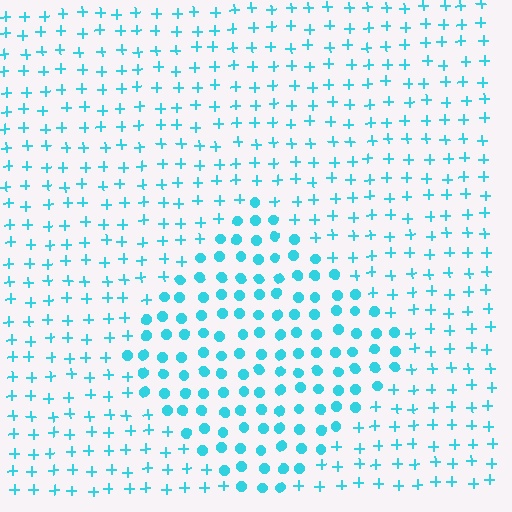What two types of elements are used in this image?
The image uses circles inside the diamond region and plus signs outside it.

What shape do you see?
I see a diamond.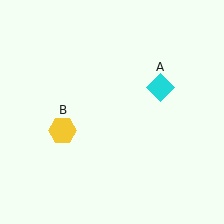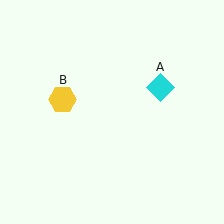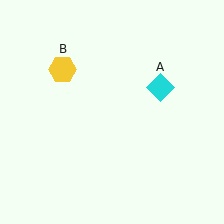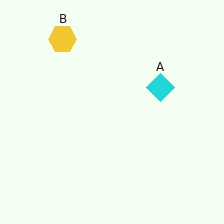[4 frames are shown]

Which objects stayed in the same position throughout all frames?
Cyan diamond (object A) remained stationary.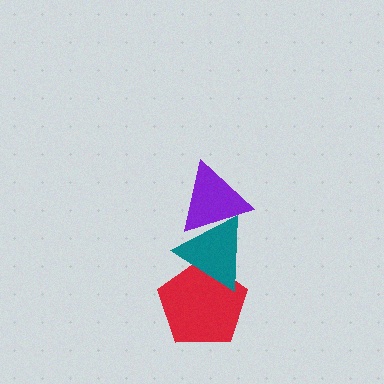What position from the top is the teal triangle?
The teal triangle is 2nd from the top.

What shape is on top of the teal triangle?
The purple triangle is on top of the teal triangle.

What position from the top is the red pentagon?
The red pentagon is 3rd from the top.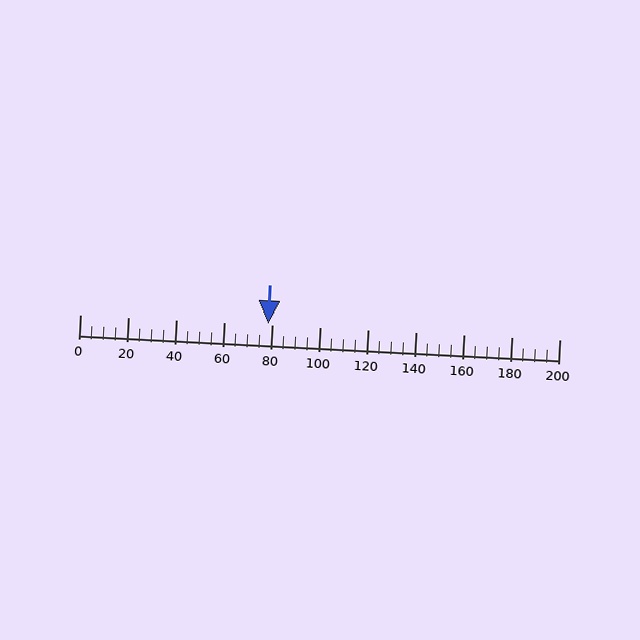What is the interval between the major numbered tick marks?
The major tick marks are spaced 20 units apart.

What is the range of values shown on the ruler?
The ruler shows values from 0 to 200.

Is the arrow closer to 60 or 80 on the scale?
The arrow is closer to 80.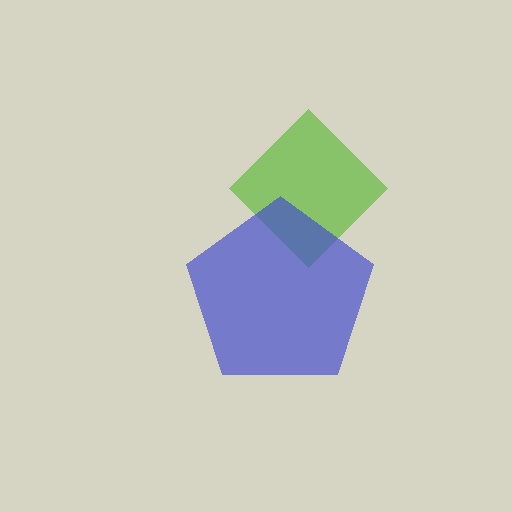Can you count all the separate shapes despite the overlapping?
Yes, there are 2 separate shapes.